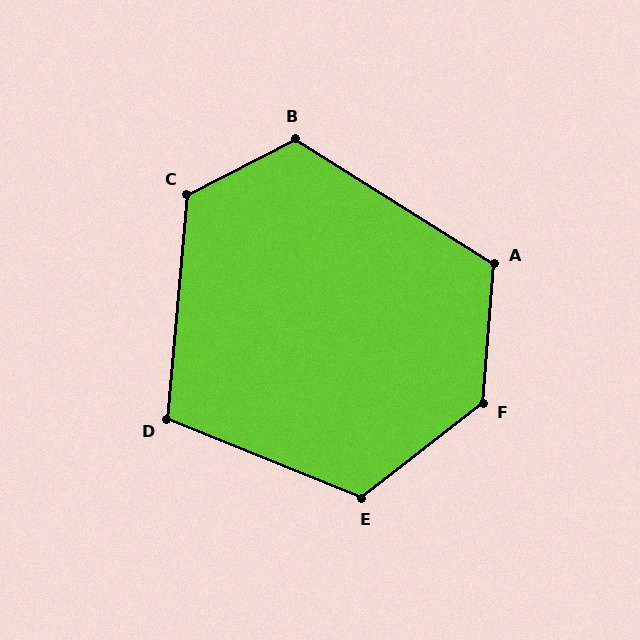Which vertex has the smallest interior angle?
D, at approximately 107 degrees.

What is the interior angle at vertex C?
Approximately 122 degrees (obtuse).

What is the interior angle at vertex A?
Approximately 118 degrees (obtuse).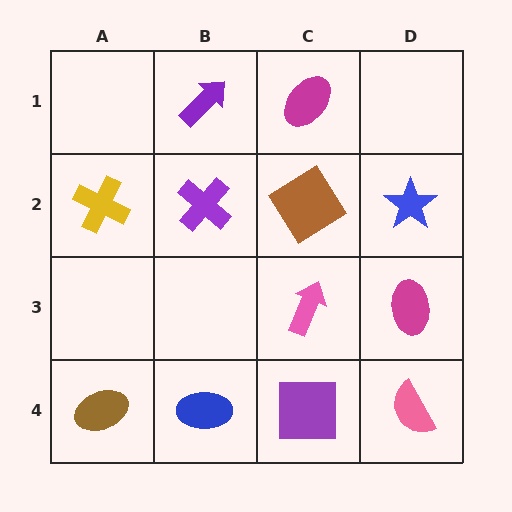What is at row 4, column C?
A purple square.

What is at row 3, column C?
A pink arrow.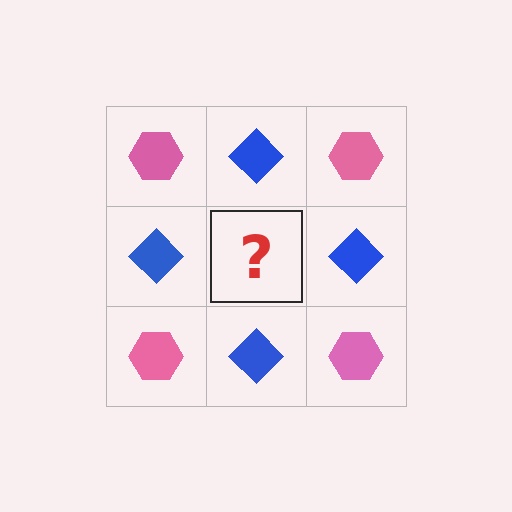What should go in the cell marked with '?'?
The missing cell should contain a pink hexagon.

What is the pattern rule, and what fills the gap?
The rule is that it alternates pink hexagon and blue diamond in a checkerboard pattern. The gap should be filled with a pink hexagon.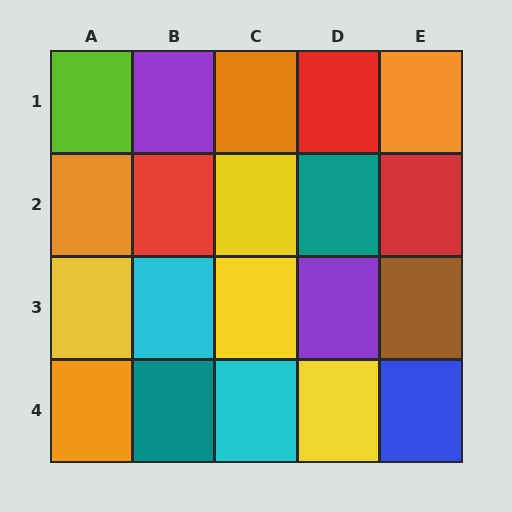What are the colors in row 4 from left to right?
Orange, teal, cyan, yellow, blue.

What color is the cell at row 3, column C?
Yellow.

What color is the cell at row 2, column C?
Yellow.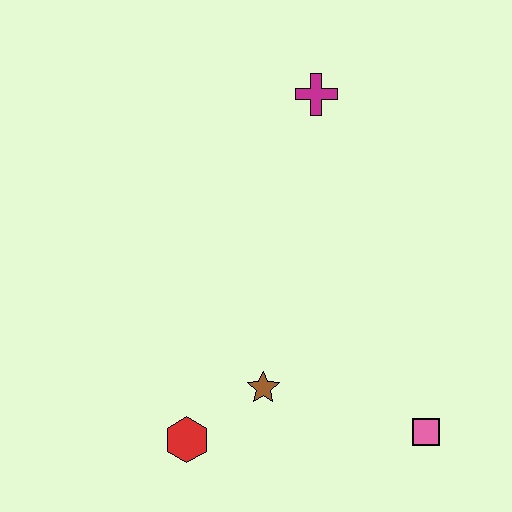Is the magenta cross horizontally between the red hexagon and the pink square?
Yes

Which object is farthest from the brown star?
The magenta cross is farthest from the brown star.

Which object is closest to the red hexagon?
The brown star is closest to the red hexagon.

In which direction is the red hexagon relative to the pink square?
The red hexagon is to the left of the pink square.